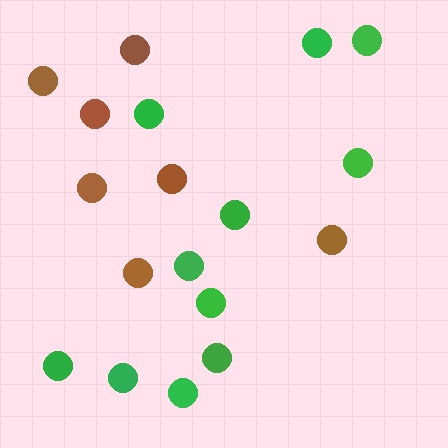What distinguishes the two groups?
There are 2 groups: one group of green circles (11) and one group of brown circles (7).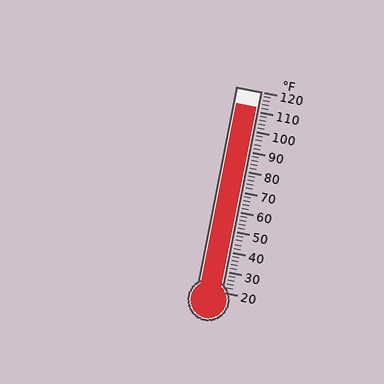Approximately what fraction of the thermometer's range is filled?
The thermometer is filled to approximately 90% of its range.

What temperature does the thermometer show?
The thermometer shows approximately 112°F.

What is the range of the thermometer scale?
The thermometer scale ranges from 20°F to 120°F.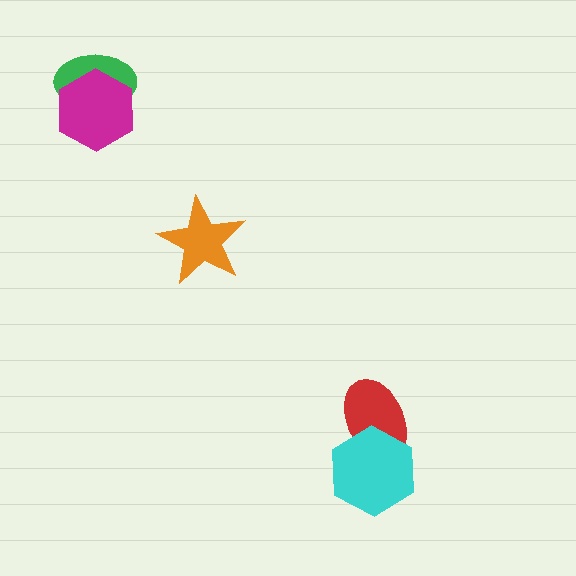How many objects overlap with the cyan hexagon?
1 object overlaps with the cyan hexagon.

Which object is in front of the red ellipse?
The cyan hexagon is in front of the red ellipse.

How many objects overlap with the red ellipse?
1 object overlaps with the red ellipse.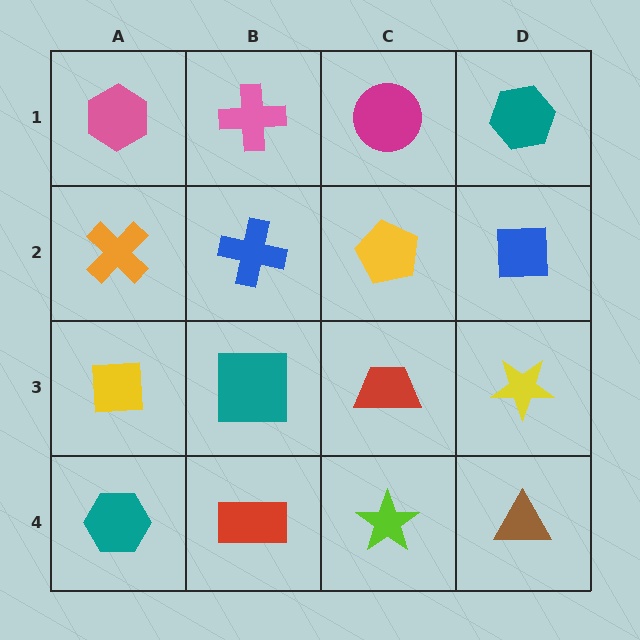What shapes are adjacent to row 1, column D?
A blue square (row 2, column D), a magenta circle (row 1, column C).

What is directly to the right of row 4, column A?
A red rectangle.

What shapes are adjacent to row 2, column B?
A pink cross (row 1, column B), a teal square (row 3, column B), an orange cross (row 2, column A), a yellow pentagon (row 2, column C).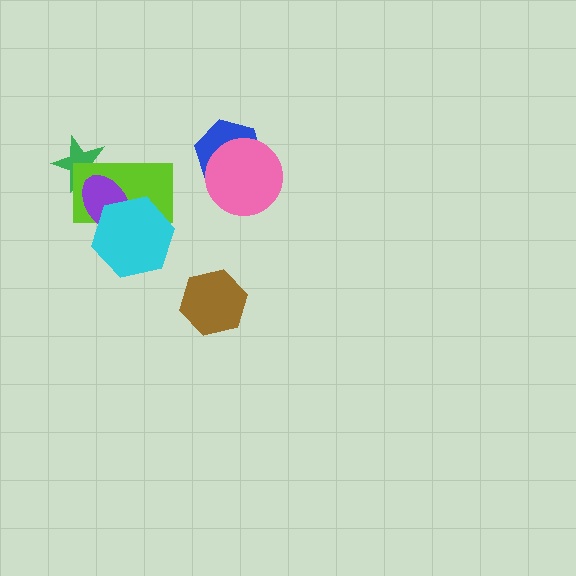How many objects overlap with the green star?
2 objects overlap with the green star.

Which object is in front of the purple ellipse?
The cyan hexagon is in front of the purple ellipse.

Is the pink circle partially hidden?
No, no other shape covers it.